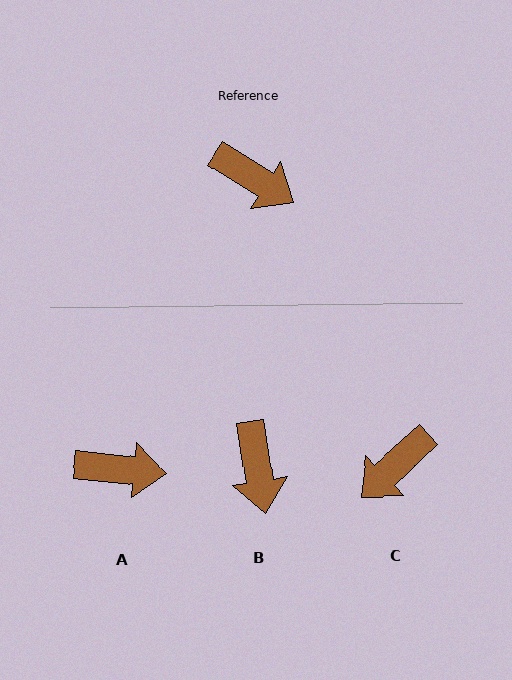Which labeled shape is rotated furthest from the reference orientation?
C, about 105 degrees away.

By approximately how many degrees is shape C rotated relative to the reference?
Approximately 105 degrees clockwise.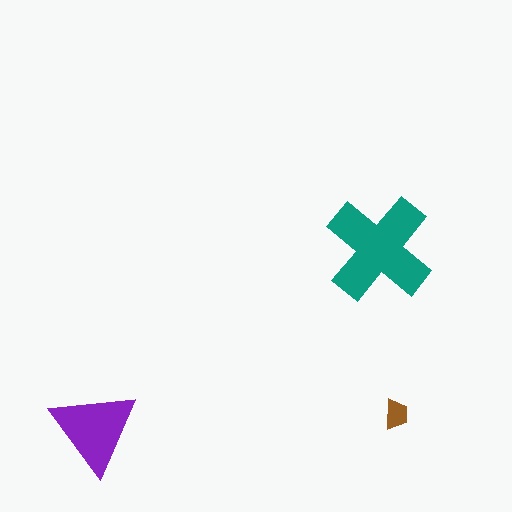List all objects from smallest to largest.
The brown trapezoid, the purple triangle, the teal cross.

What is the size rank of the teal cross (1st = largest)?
1st.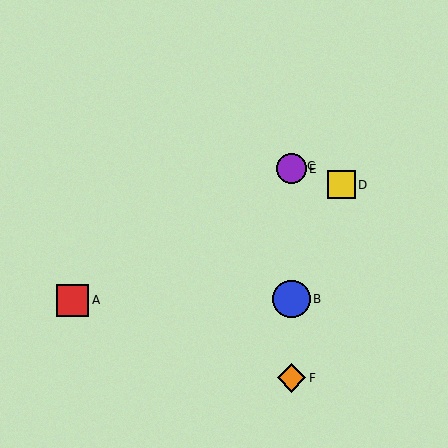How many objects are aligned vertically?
4 objects (B, C, E, F) are aligned vertically.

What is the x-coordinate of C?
Object C is at x≈292.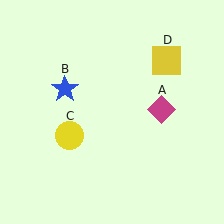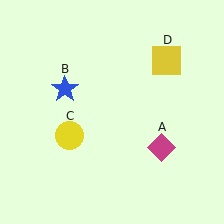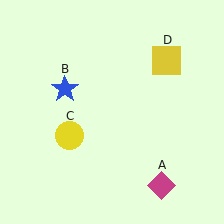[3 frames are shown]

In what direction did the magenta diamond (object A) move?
The magenta diamond (object A) moved down.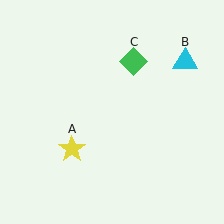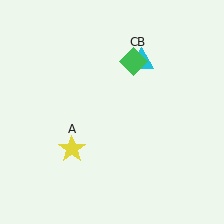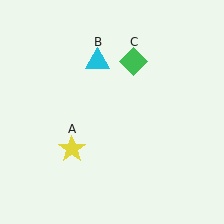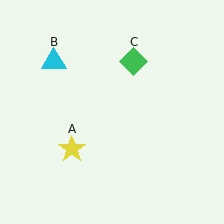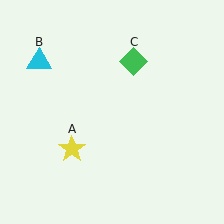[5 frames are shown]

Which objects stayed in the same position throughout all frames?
Yellow star (object A) and green diamond (object C) remained stationary.